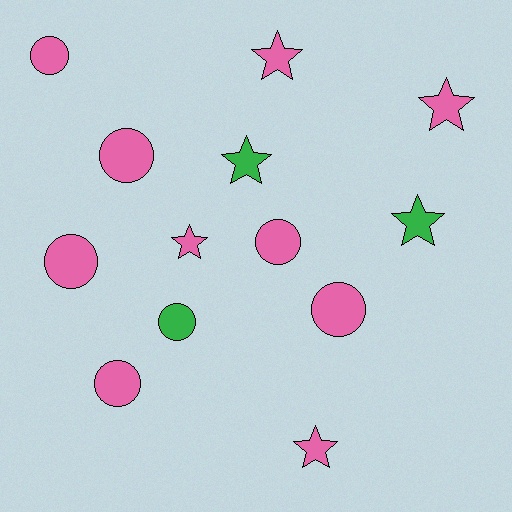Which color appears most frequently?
Pink, with 10 objects.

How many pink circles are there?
There are 6 pink circles.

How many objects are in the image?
There are 13 objects.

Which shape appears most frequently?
Circle, with 7 objects.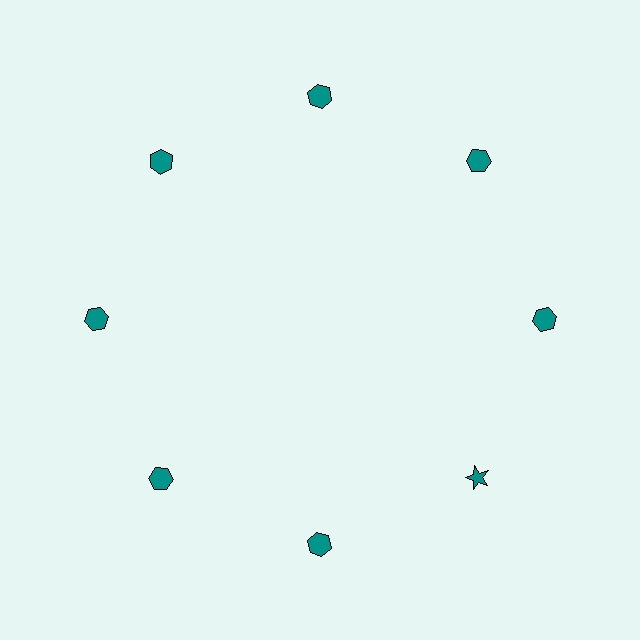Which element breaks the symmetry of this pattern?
The teal star at roughly the 4 o'clock position breaks the symmetry. All other shapes are teal hexagons.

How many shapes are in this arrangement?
There are 8 shapes arranged in a ring pattern.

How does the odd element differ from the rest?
It has a different shape: star instead of hexagon.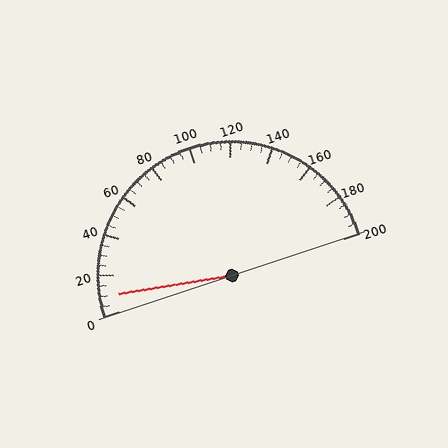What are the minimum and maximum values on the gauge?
The gauge ranges from 0 to 200.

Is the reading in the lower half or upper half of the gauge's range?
The reading is in the lower half of the range (0 to 200).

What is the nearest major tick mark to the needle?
The nearest major tick mark is 0.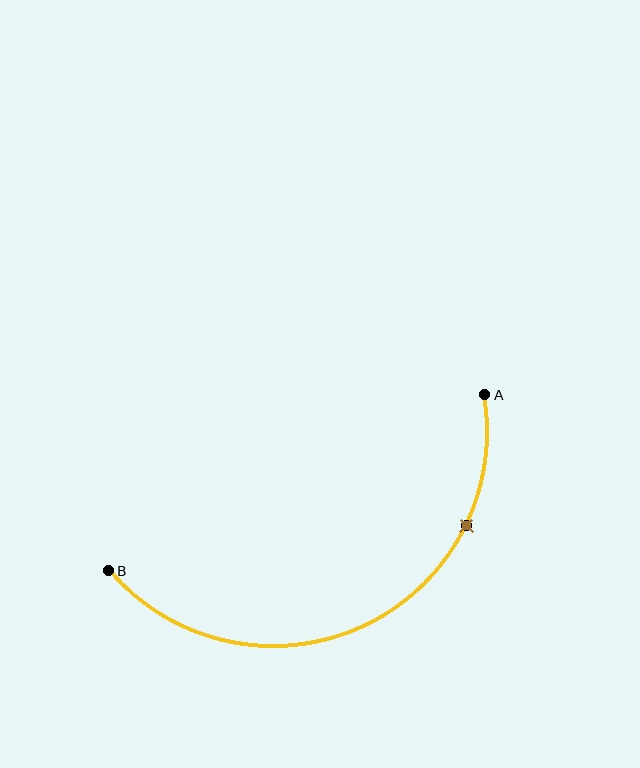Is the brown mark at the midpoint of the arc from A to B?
No. The brown mark lies on the arc but is closer to endpoint A. The arc midpoint would be at the point on the curve equidistant along the arc from both A and B.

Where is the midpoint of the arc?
The arc midpoint is the point on the curve farthest from the straight line joining A and B. It sits below that line.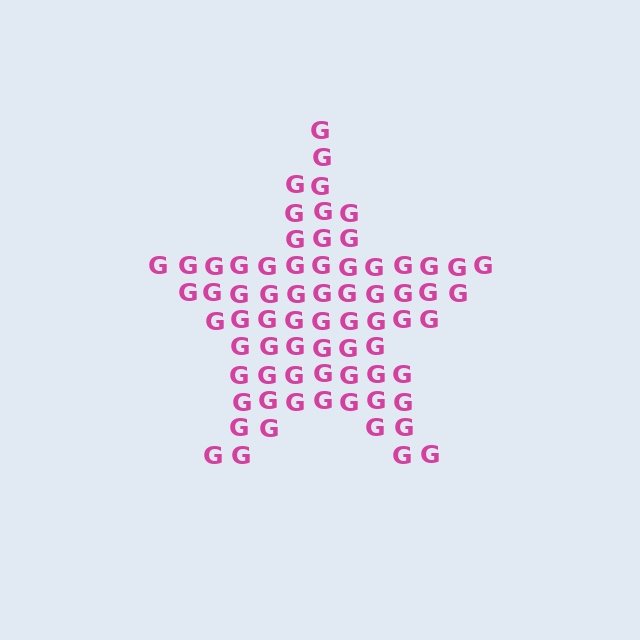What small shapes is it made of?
It is made of small letter G's.